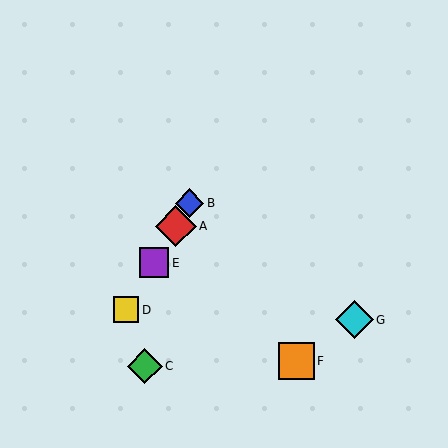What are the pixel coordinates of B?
Object B is at (189, 203).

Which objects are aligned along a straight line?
Objects A, B, D, E are aligned along a straight line.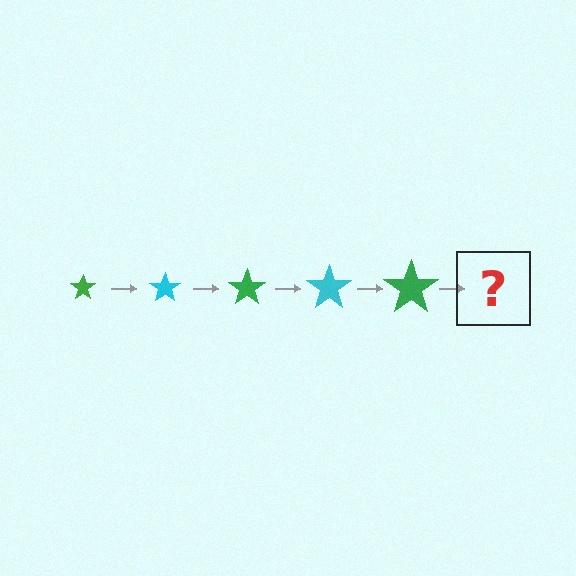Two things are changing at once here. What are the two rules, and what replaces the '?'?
The two rules are that the star grows larger each step and the color cycles through green and cyan. The '?' should be a cyan star, larger than the previous one.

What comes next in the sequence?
The next element should be a cyan star, larger than the previous one.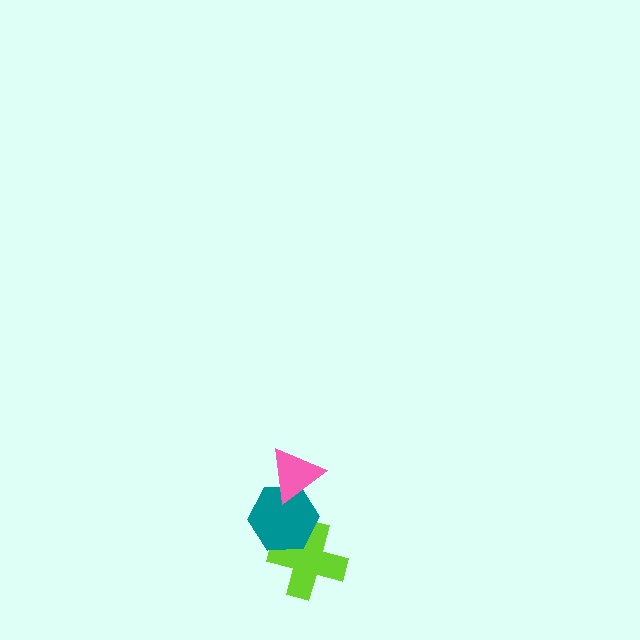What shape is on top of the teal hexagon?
The pink triangle is on top of the teal hexagon.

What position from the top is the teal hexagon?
The teal hexagon is 2nd from the top.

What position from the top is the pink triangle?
The pink triangle is 1st from the top.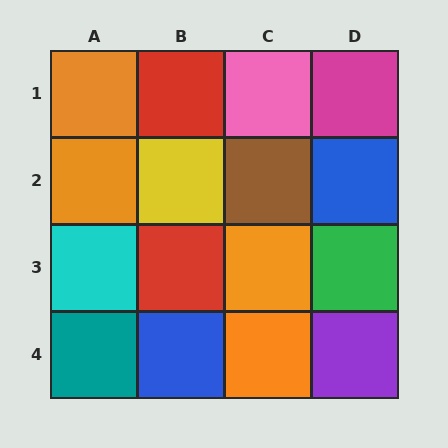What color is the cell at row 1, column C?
Pink.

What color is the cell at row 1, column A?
Orange.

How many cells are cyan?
1 cell is cyan.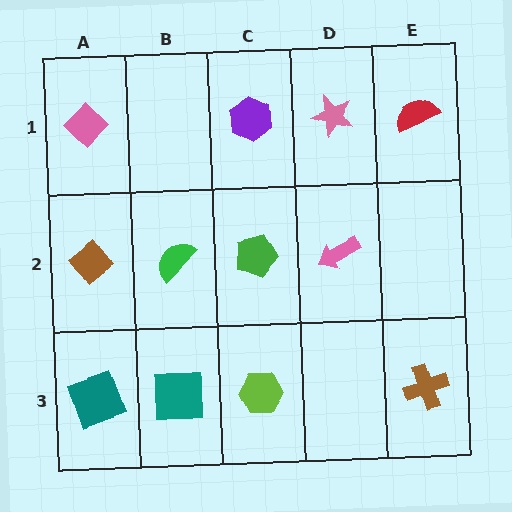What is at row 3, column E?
A brown cross.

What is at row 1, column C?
A purple hexagon.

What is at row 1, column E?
A red semicircle.